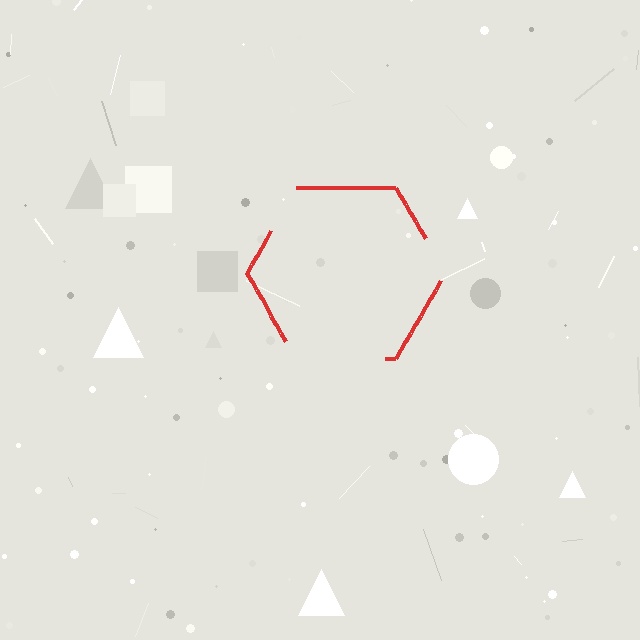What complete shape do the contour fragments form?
The contour fragments form a hexagon.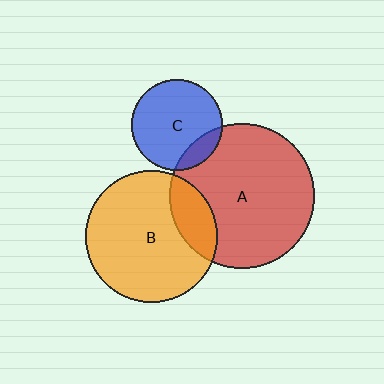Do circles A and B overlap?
Yes.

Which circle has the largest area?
Circle A (red).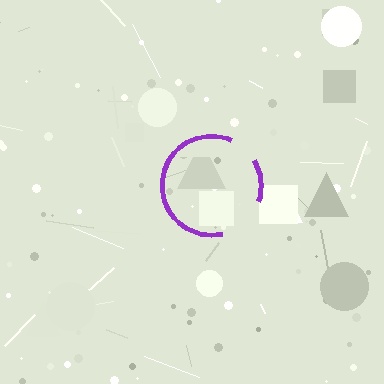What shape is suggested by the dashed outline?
The dashed outline suggests a circle.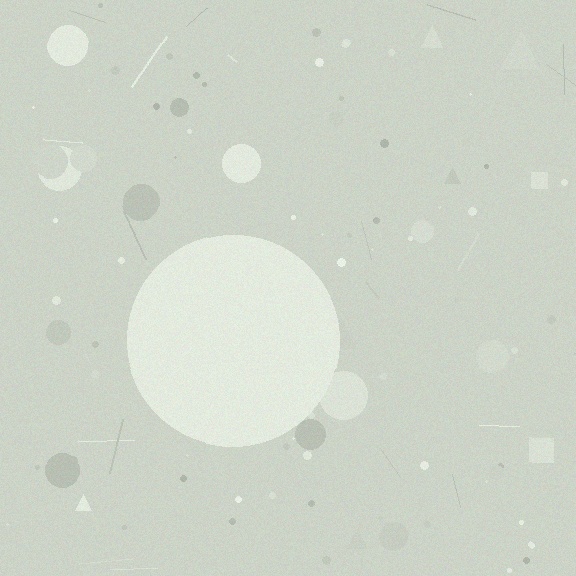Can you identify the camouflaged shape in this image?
The camouflaged shape is a circle.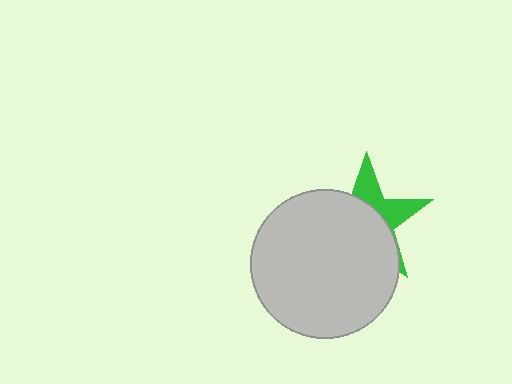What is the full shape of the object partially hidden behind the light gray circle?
The partially hidden object is a green star.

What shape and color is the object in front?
The object in front is a light gray circle.